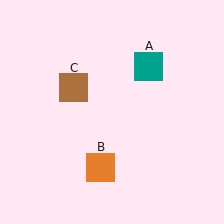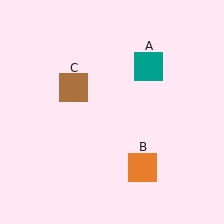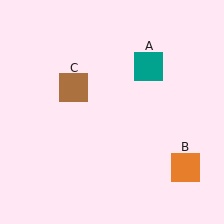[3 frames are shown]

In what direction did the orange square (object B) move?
The orange square (object B) moved right.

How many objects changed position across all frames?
1 object changed position: orange square (object B).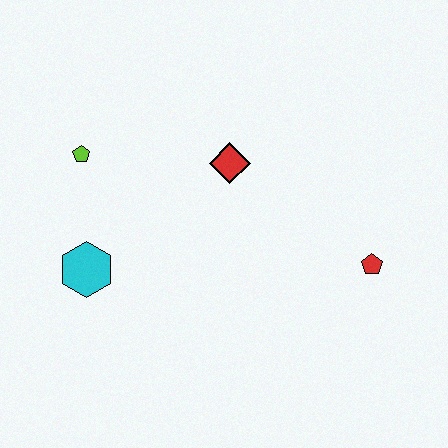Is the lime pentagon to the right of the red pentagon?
No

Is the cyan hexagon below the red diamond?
Yes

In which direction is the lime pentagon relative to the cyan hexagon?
The lime pentagon is above the cyan hexagon.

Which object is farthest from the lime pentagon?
The red pentagon is farthest from the lime pentagon.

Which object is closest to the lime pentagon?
The cyan hexagon is closest to the lime pentagon.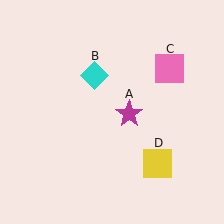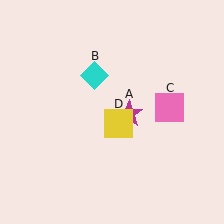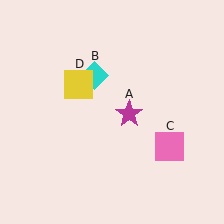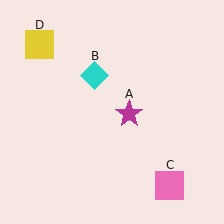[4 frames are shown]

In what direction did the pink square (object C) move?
The pink square (object C) moved down.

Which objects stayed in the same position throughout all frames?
Magenta star (object A) and cyan diamond (object B) remained stationary.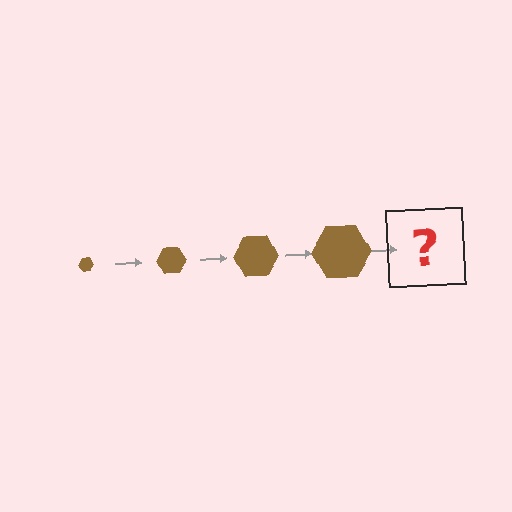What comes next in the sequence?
The next element should be a brown hexagon, larger than the previous one.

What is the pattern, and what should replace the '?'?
The pattern is that the hexagon gets progressively larger each step. The '?' should be a brown hexagon, larger than the previous one.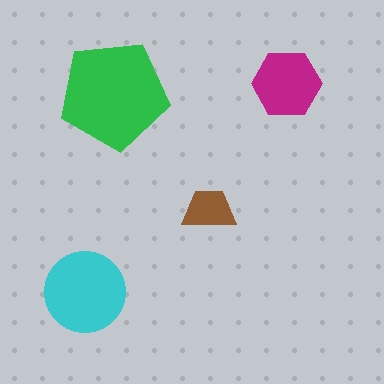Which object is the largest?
The green pentagon.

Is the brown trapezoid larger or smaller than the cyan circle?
Smaller.